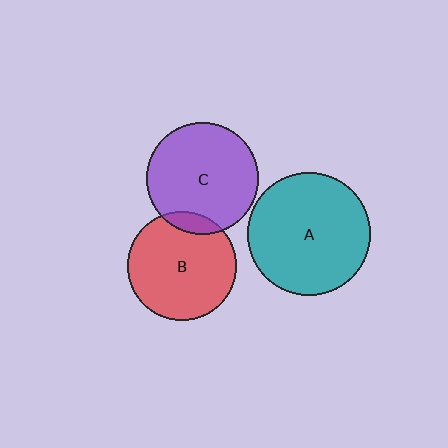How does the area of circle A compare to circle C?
Approximately 1.2 times.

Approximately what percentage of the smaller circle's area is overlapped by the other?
Approximately 10%.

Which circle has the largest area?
Circle A (teal).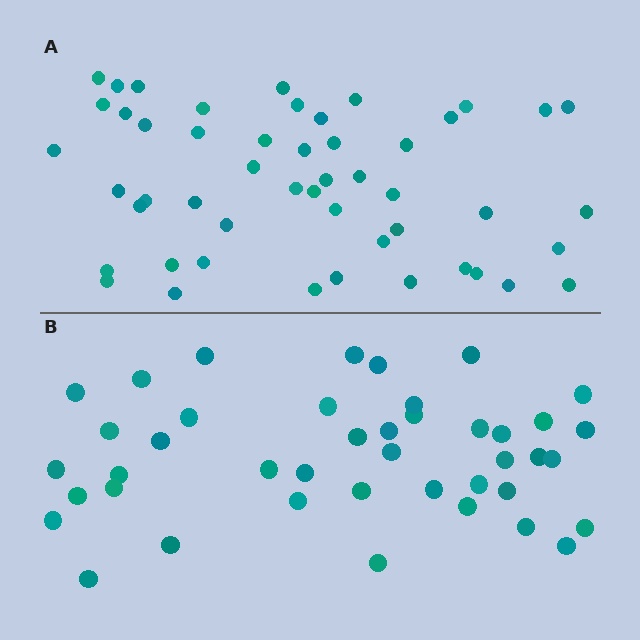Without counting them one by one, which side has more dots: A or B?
Region A (the top region) has more dots.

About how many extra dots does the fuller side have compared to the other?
Region A has roughly 8 or so more dots than region B.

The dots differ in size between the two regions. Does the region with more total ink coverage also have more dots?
No. Region B has more total ink coverage because its dots are larger, but region A actually contains more individual dots. Total area can be misleading — the number of items is what matters here.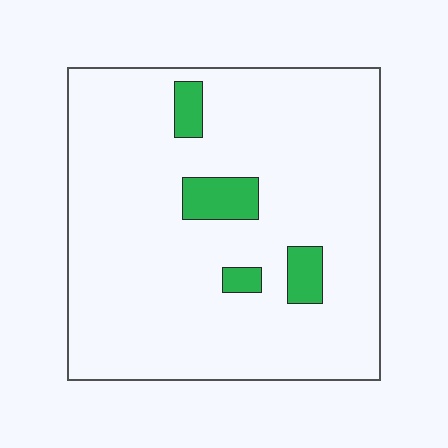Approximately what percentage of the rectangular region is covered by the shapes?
Approximately 10%.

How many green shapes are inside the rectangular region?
4.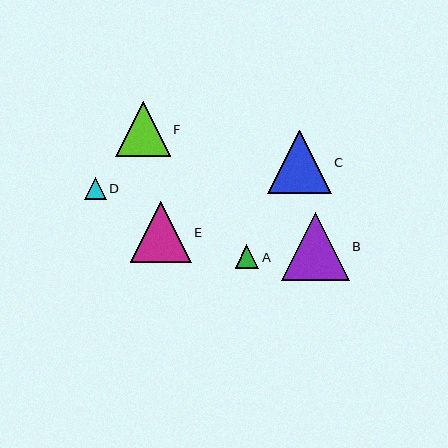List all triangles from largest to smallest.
From largest to smallest: B, C, E, F, A, D.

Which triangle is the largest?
Triangle B is the largest with a size of approximately 68 pixels.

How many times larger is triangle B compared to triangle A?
Triangle B is approximately 2.9 times the size of triangle A.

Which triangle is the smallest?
Triangle D is the smallest with a size of approximately 21 pixels.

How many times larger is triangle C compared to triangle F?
Triangle C is approximately 1.2 times the size of triangle F.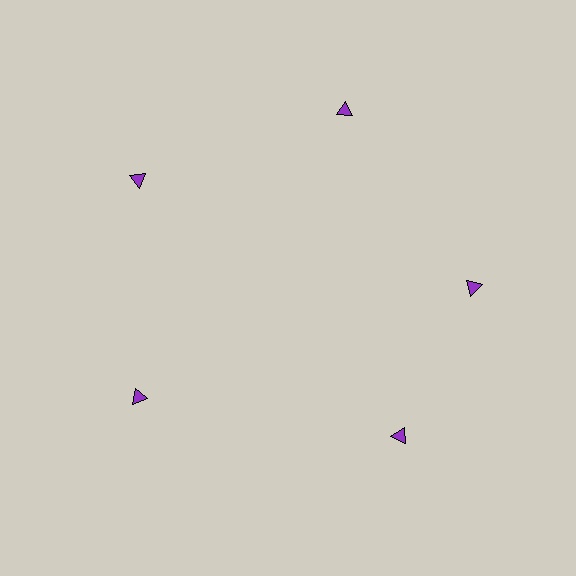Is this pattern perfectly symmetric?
No. The 5 purple triangles are arranged in a ring, but one element near the 5 o'clock position is rotated out of alignment along the ring, breaking the 5-fold rotational symmetry.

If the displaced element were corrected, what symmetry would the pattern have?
It would have 5-fold rotational symmetry — the pattern would map onto itself every 72 degrees.